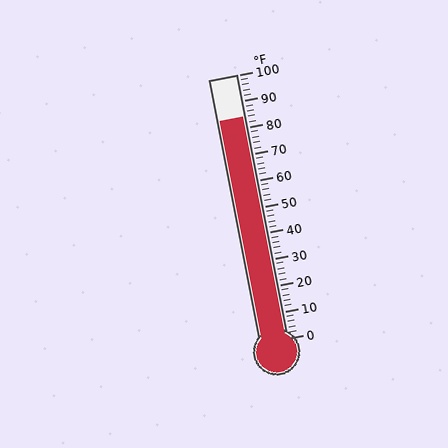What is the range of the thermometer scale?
The thermometer scale ranges from 0°F to 100°F.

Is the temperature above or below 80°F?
The temperature is above 80°F.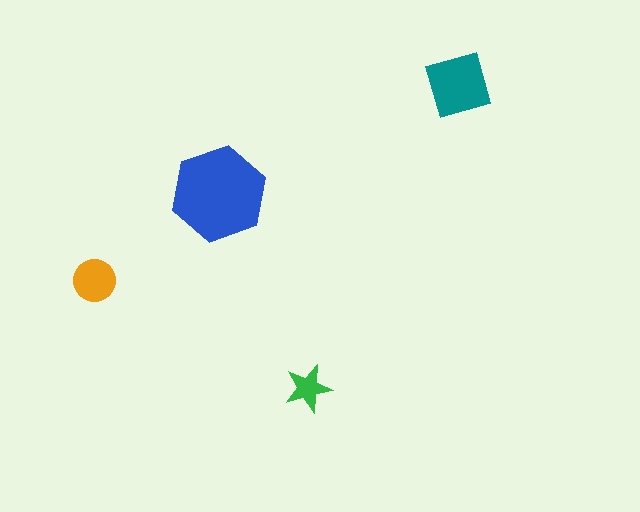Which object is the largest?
The blue hexagon.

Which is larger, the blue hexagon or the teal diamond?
The blue hexagon.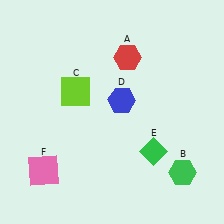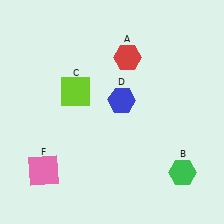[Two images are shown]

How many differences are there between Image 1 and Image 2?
There is 1 difference between the two images.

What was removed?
The green diamond (E) was removed in Image 2.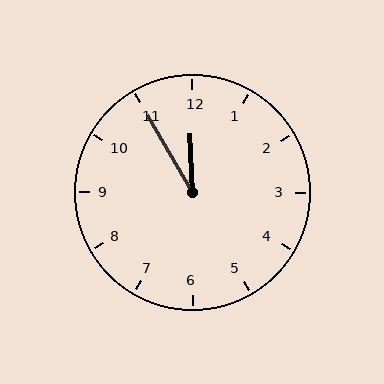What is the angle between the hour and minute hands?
Approximately 28 degrees.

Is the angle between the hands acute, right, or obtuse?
It is acute.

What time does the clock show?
11:55.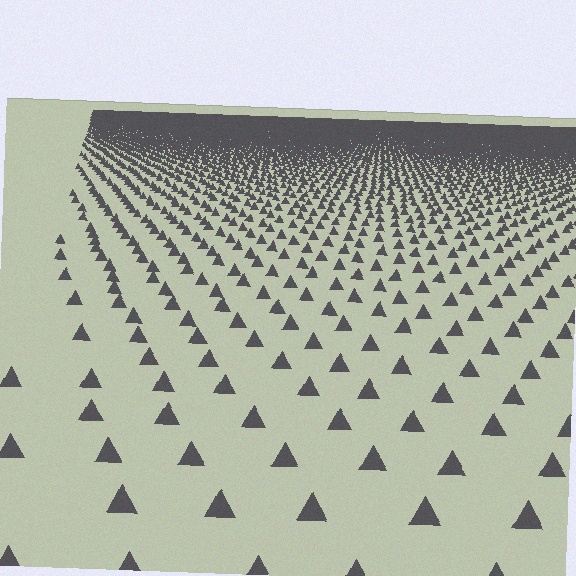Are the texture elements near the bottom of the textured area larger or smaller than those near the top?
Larger. Near the bottom, elements are closer to the viewer and appear at a bigger on-screen size.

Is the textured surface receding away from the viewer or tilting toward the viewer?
The surface is receding away from the viewer. Texture elements get smaller and denser toward the top.